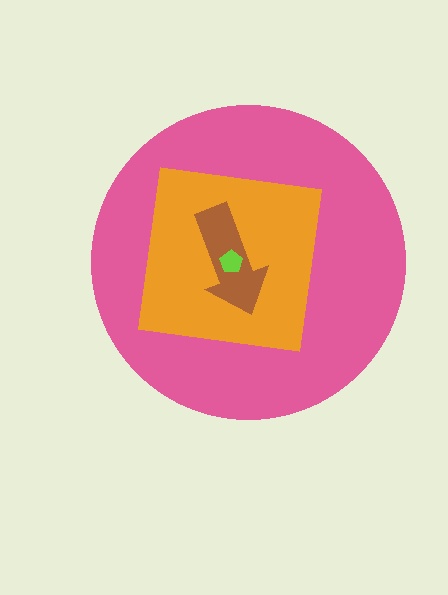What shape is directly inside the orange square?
The brown arrow.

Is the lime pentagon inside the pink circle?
Yes.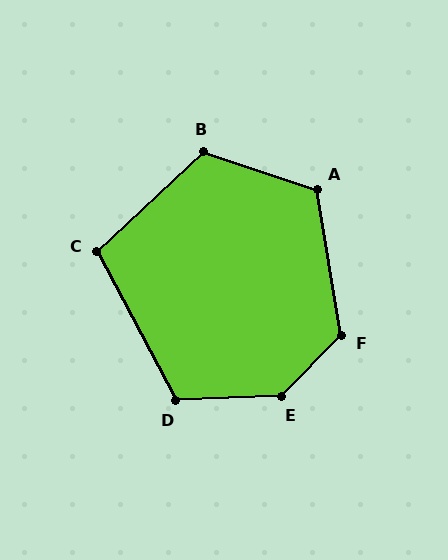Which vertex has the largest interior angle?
E, at approximately 137 degrees.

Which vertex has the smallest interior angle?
C, at approximately 105 degrees.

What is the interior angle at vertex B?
Approximately 118 degrees (obtuse).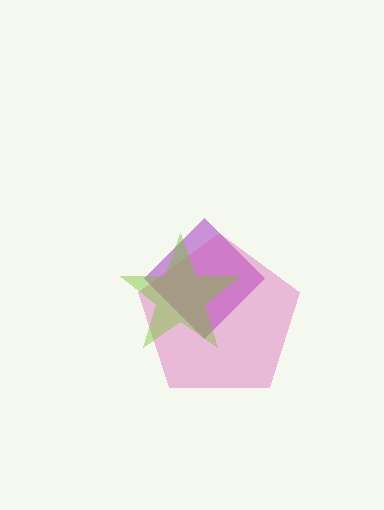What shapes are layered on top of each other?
The layered shapes are: a purple diamond, a pink pentagon, a lime star.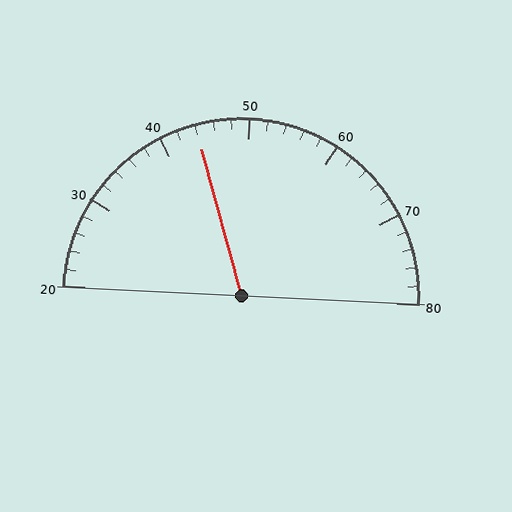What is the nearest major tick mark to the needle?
The nearest major tick mark is 40.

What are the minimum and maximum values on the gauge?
The gauge ranges from 20 to 80.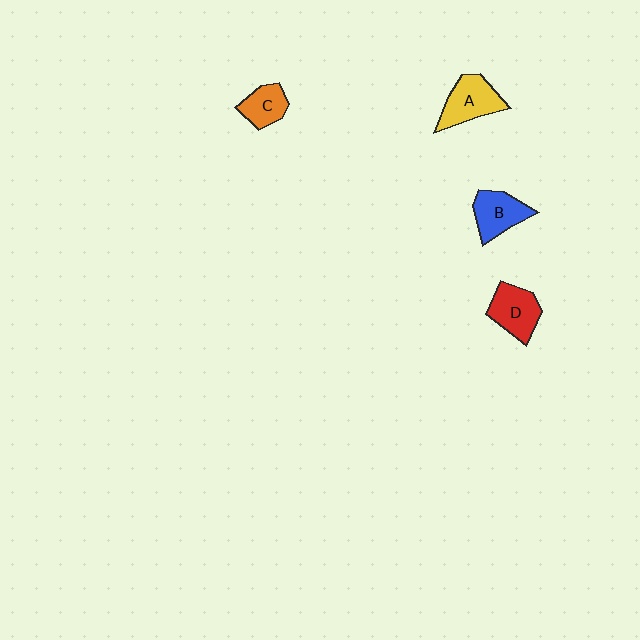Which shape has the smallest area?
Shape C (orange).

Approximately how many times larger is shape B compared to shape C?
Approximately 1.3 times.